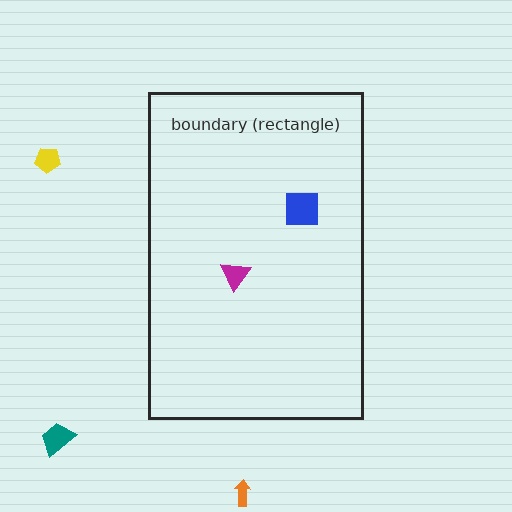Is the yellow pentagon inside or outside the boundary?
Outside.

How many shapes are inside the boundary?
2 inside, 3 outside.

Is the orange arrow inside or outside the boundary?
Outside.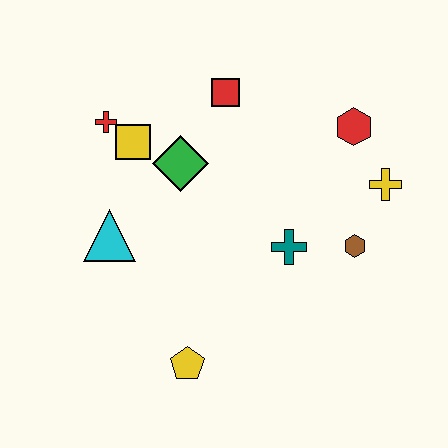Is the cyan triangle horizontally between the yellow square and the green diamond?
No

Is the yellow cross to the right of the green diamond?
Yes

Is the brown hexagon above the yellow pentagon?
Yes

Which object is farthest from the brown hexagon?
The red cross is farthest from the brown hexagon.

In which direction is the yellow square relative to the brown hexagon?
The yellow square is to the left of the brown hexagon.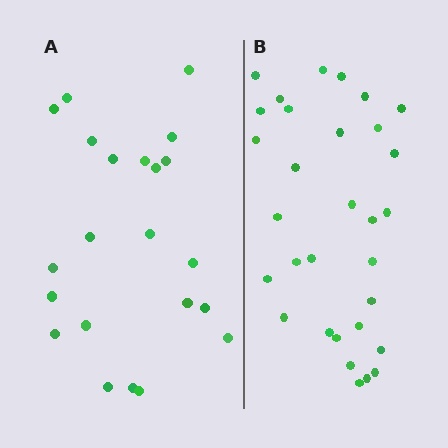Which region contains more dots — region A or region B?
Region B (the right region) has more dots.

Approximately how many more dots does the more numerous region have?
Region B has roughly 8 or so more dots than region A.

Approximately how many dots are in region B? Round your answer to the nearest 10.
About 30 dots. (The exact count is 31, which rounds to 30.)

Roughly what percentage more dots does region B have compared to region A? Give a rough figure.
About 40% more.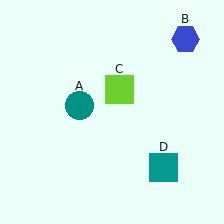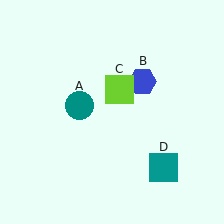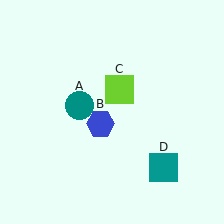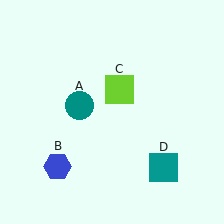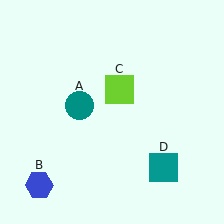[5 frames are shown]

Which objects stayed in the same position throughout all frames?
Teal circle (object A) and lime square (object C) and teal square (object D) remained stationary.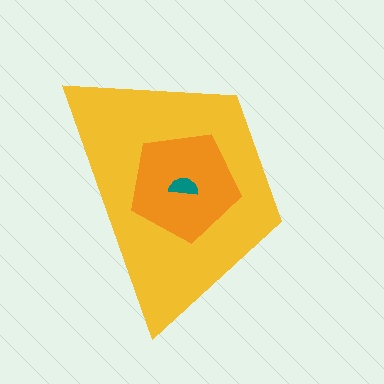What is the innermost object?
The teal semicircle.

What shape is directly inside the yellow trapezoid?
The orange pentagon.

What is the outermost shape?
The yellow trapezoid.